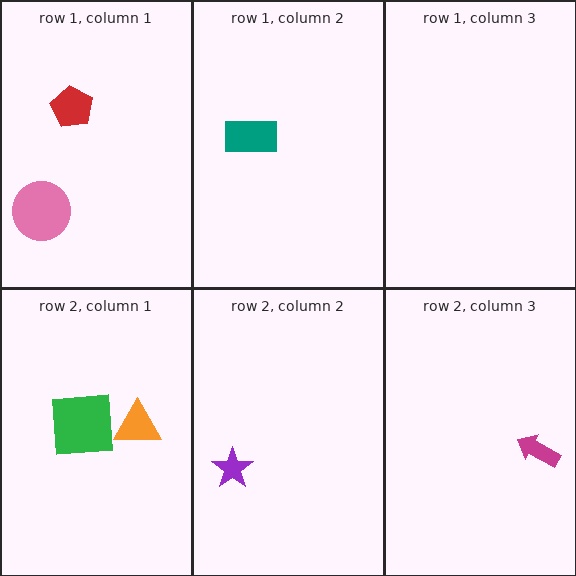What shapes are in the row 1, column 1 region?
The pink circle, the red pentagon.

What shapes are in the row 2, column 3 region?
The magenta arrow.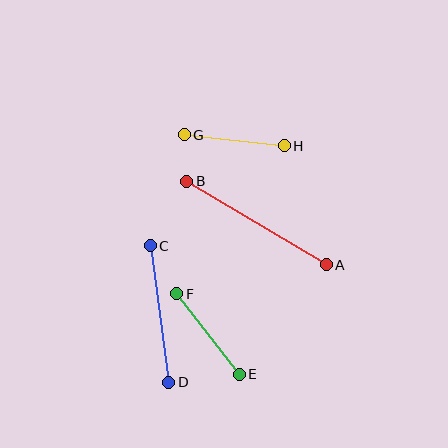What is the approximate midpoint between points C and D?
The midpoint is at approximately (159, 314) pixels.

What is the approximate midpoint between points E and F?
The midpoint is at approximately (208, 334) pixels.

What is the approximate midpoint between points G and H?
The midpoint is at approximately (234, 140) pixels.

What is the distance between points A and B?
The distance is approximately 163 pixels.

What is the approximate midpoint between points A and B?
The midpoint is at approximately (257, 223) pixels.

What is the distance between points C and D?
The distance is approximately 138 pixels.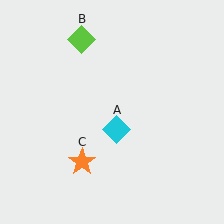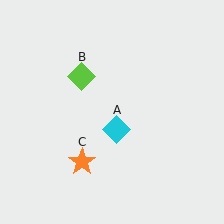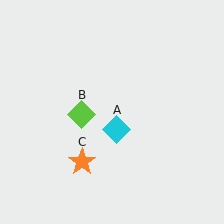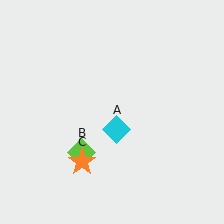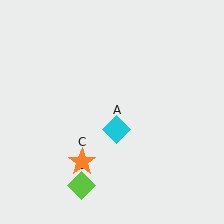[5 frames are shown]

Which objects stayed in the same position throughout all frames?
Cyan diamond (object A) and orange star (object C) remained stationary.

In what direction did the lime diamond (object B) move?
The lime diamond (object B) moved down.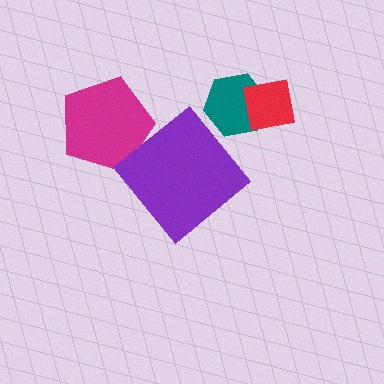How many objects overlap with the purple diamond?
0 objects overlap with the purple diamond.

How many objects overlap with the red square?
1 object overlaps with the red square.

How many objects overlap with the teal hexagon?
1 object overlaps with the teal hexagon.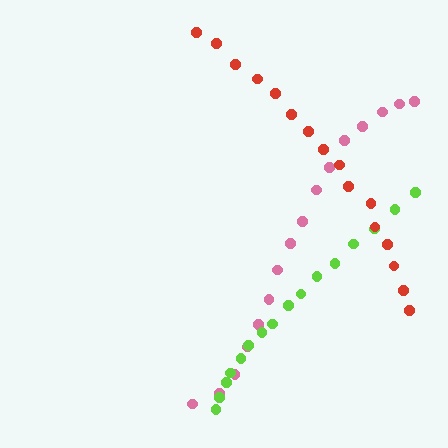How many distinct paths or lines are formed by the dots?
There are 3 distinct paths.